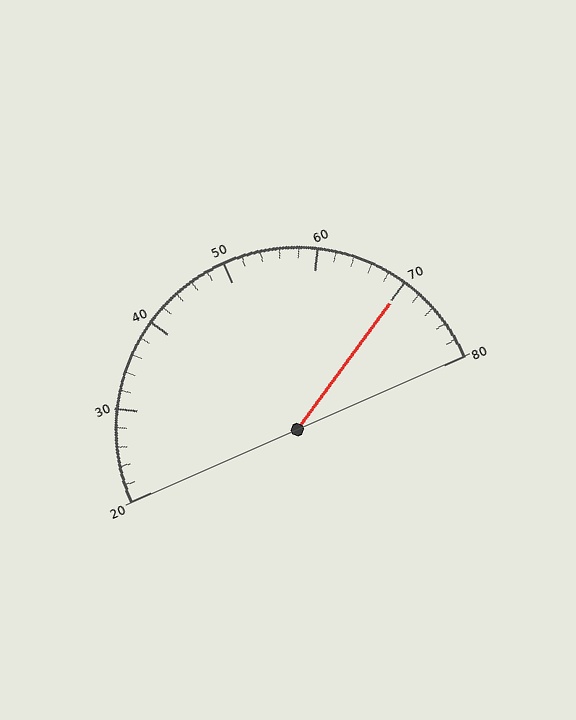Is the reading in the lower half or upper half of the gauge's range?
The reading is in the upper half of the range (20 to 80).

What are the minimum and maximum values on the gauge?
The gauge ranges from 20 to 80.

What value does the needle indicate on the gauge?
The needle indicates approximately 70.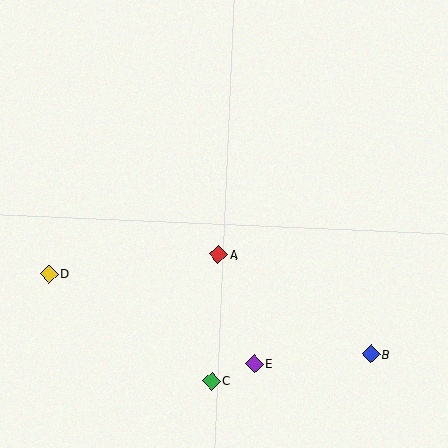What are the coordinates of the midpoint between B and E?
The midpoint between B and E is at (313, 359).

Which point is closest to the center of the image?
Point A at (218, 255) is closest to the center.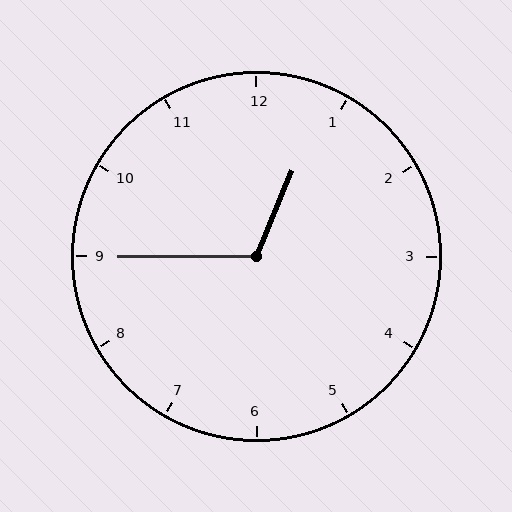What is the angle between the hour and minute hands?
Approximately 112 degrees.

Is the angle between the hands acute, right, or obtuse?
It is obtuse.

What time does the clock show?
12:45.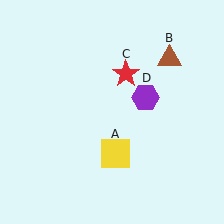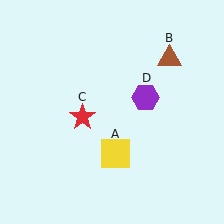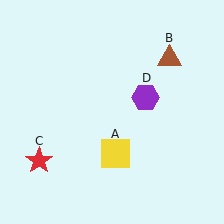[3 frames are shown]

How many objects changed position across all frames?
1 object changed position: red star (object C).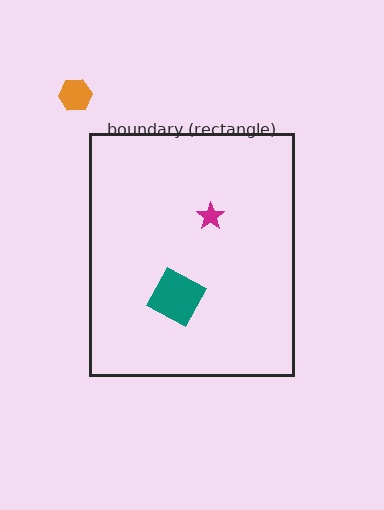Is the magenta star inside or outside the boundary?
Inside.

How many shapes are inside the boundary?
2 inside, 1 outside.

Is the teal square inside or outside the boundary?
Inside.